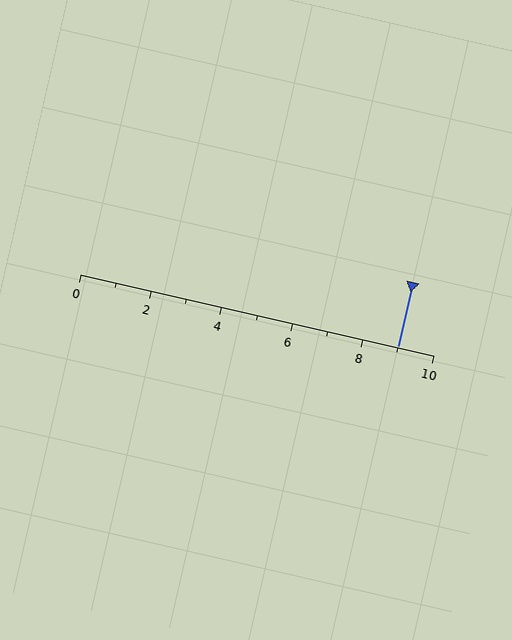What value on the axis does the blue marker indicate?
The marker indicates approximately 9.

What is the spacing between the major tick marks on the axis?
The major ticks are spaced 2 apart.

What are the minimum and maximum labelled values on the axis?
The axis runs from 0 to 10.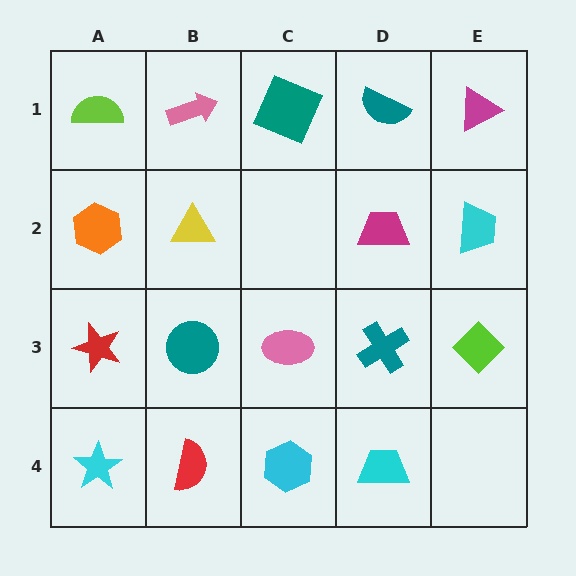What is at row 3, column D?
A teal cross.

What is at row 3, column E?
A lime diamond.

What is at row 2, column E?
A cyan trapezoid.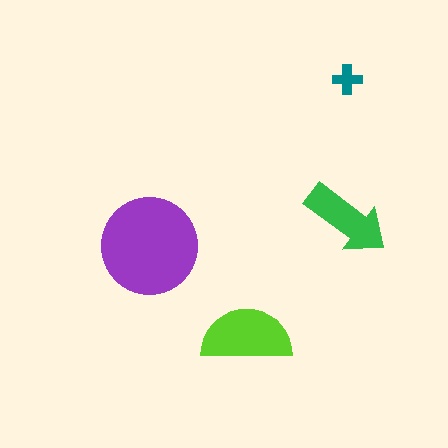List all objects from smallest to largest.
The teal cross, the green arrow, the lime semicircle, the purple circle.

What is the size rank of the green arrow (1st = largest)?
3rd.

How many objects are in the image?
There are 4 objects in the image.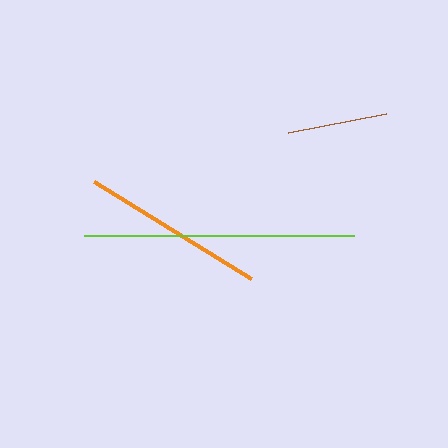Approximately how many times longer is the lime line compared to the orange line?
The lime line is approximately 1.5 times the length of the orange line.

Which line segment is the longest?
The lime line is the longest at approximately 270 pixels.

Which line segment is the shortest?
The brown line is the shortest at approximately 100 pixels.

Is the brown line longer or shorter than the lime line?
The lime line is longer than the brown line.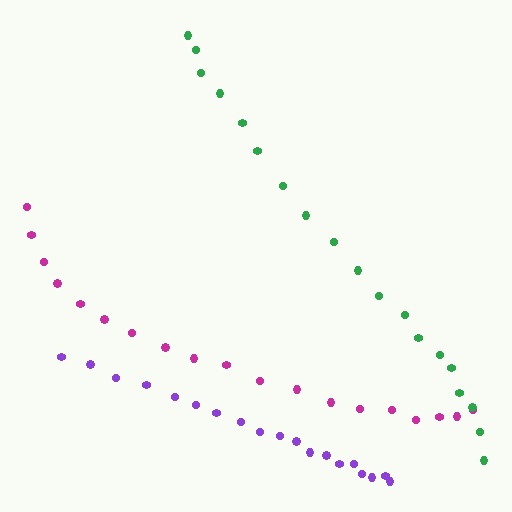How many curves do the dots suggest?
There are 3 distinct paths.